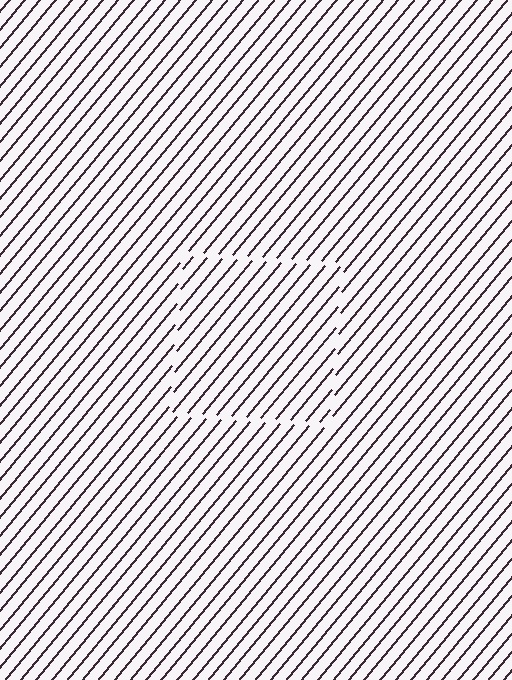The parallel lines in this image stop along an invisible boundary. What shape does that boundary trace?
An illusory square. The interior of the shape contains the same grating, shifted by half a period — the contour is defined by the phase discontinuity where line-ends from the inner and outer gratings abut.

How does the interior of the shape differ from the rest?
The interior of the shape contains the same grating, shifted by half a period — the contour is defined by the phase discontinuity where line-ends from the inner and outer gratings abut.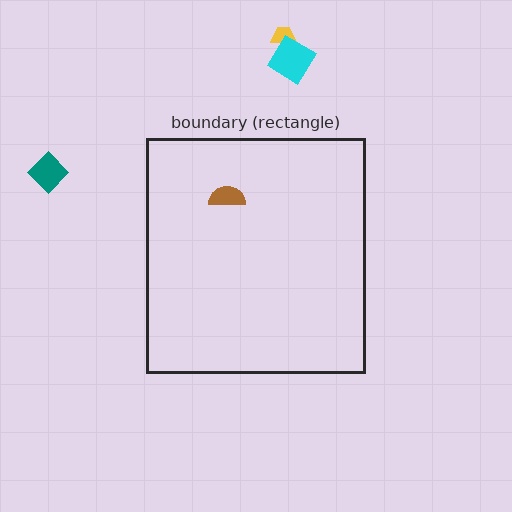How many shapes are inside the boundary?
1 inside, 3 outside.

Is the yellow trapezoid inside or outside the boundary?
Outside.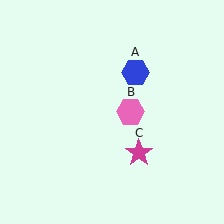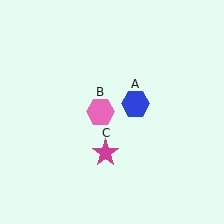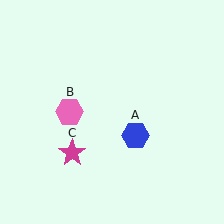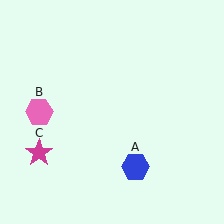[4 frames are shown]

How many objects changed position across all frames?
3 objects changed position: blue hexagon (object A), pink hexagon (object B), magenta star (object C).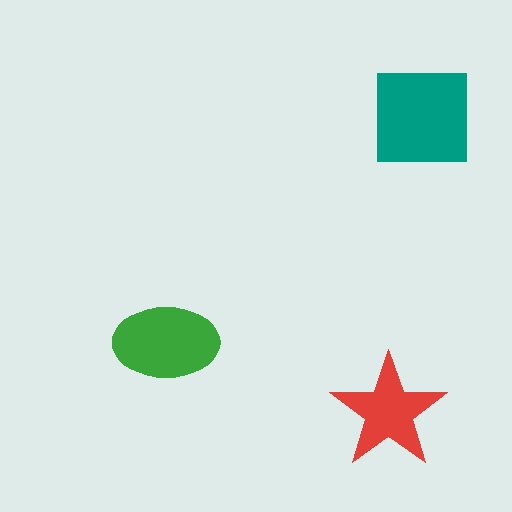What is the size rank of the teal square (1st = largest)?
1st.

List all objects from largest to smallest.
The teal square, the green ellipse, the red star.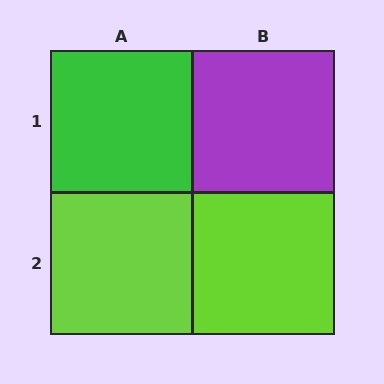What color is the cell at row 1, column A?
Green.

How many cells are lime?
2 cells are lime.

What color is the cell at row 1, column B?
Purple.